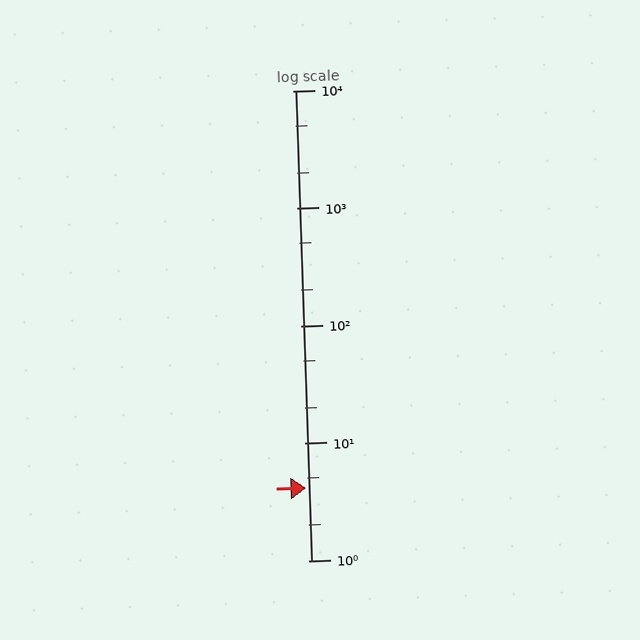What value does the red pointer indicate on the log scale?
The pointer indicates approximately 4.1.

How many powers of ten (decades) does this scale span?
The scale spans 4 decades, from 1 to 10000.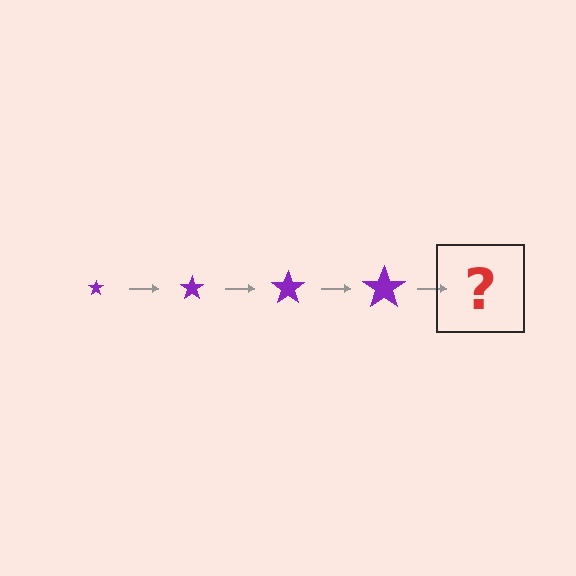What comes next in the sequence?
The next element should be a purple star, larger than the previous one.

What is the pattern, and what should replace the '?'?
The pattern is that the star gets progressively larger each step. The '?' should be a purple star, larger than the previous one.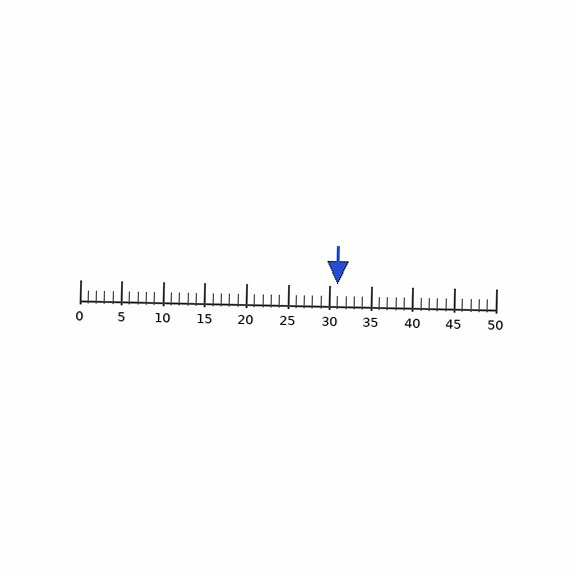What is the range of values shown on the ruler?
The ruler shows values from 0 to 50.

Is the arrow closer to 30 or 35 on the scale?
The arrow is closer to 30.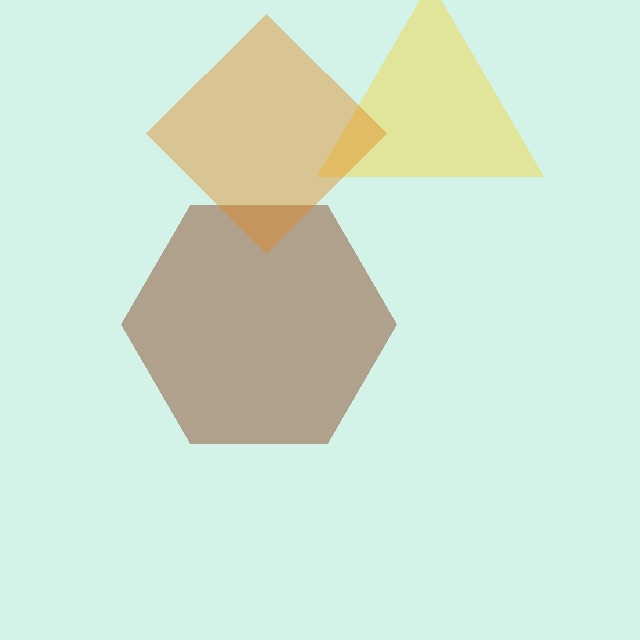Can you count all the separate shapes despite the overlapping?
Yes, there are 3 separate shapes.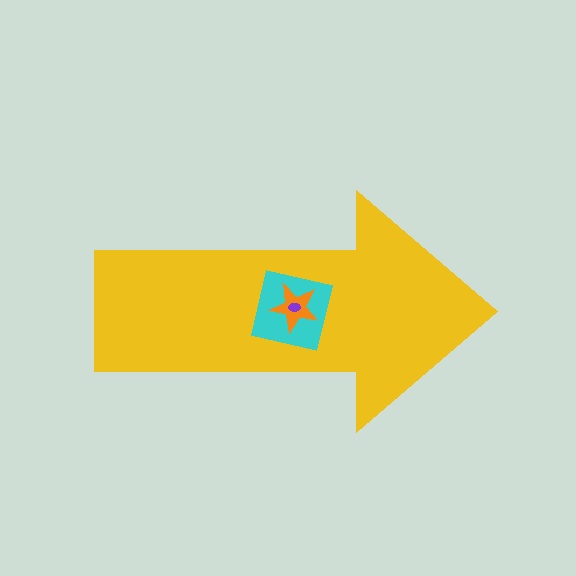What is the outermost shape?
The yellow arrow.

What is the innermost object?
The purple ellipse.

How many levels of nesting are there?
4.